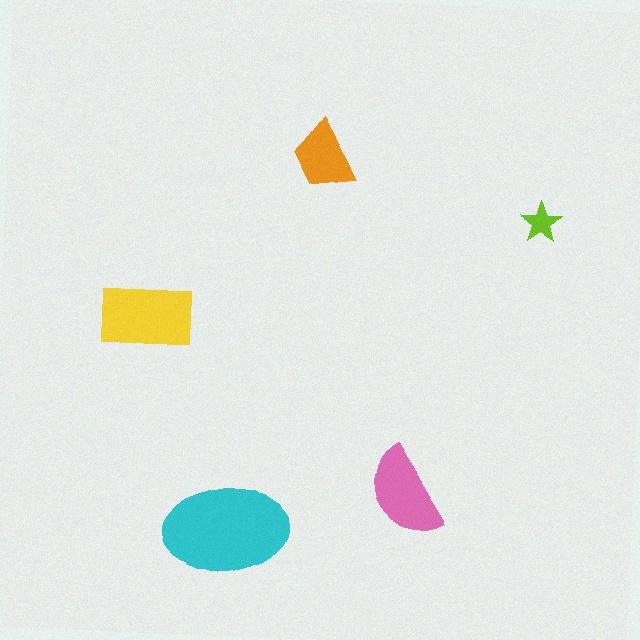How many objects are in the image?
There are 5 objects in the image.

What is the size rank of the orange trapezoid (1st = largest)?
4th.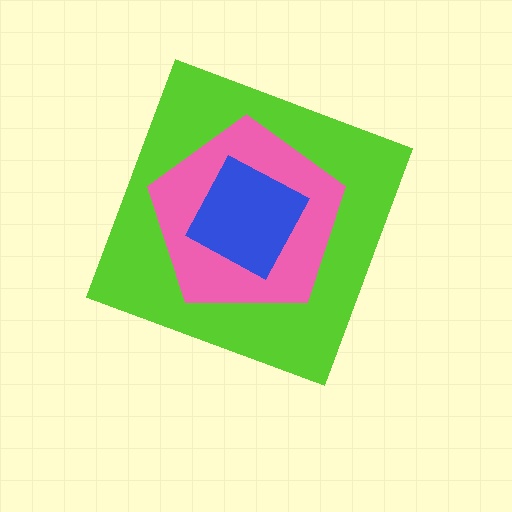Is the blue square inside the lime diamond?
Yes.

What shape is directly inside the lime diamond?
The pink pentagon.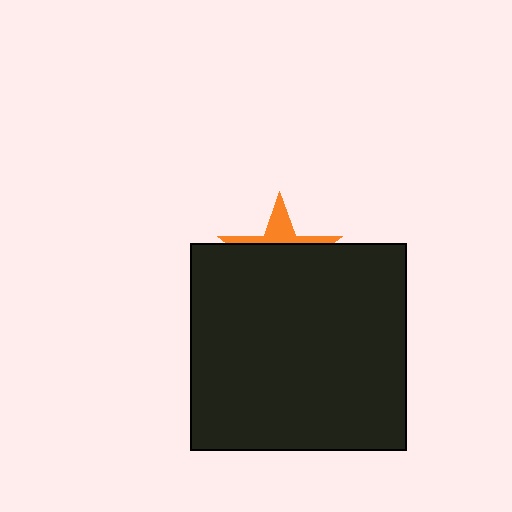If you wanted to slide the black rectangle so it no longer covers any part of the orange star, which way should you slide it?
Slide it down — that is the most direct way to separate the two shapes.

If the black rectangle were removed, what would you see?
You would see the complete orange star.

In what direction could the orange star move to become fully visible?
The orange star could move up. That would shift it out from behind the black rectangle entirely.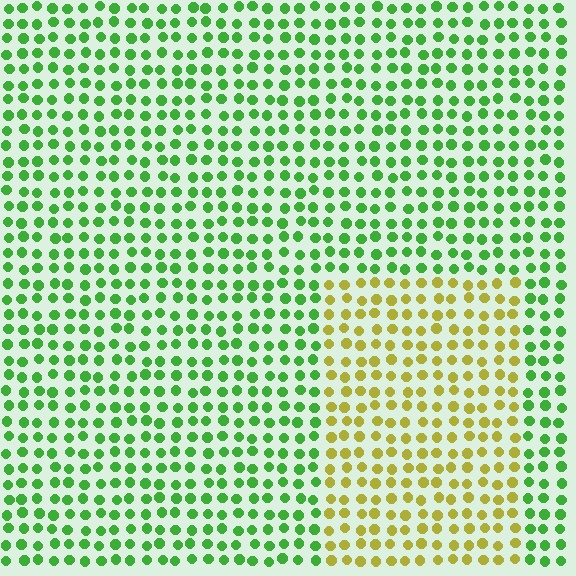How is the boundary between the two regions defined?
The boundary is defined purely by a slight shift in hue (about 57 degrees). Spacing, size, and orientation are identical on both sides.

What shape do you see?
I see a rectangle.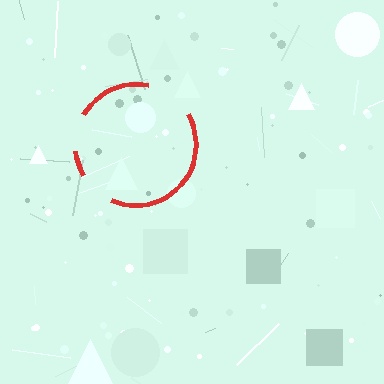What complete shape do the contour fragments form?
The contour fragments form a circle.